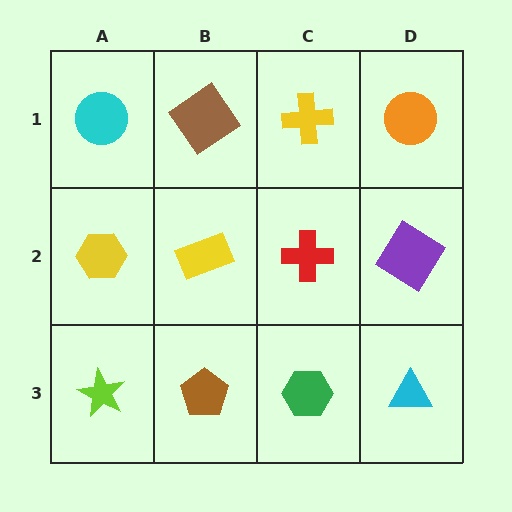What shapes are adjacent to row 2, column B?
A brown diamond (row 1, column B), a brown pentagon (row 3, column B), a yellow hexagon (row 2, column A), a red cross (row 2, column C).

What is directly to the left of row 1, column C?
A brown diamond.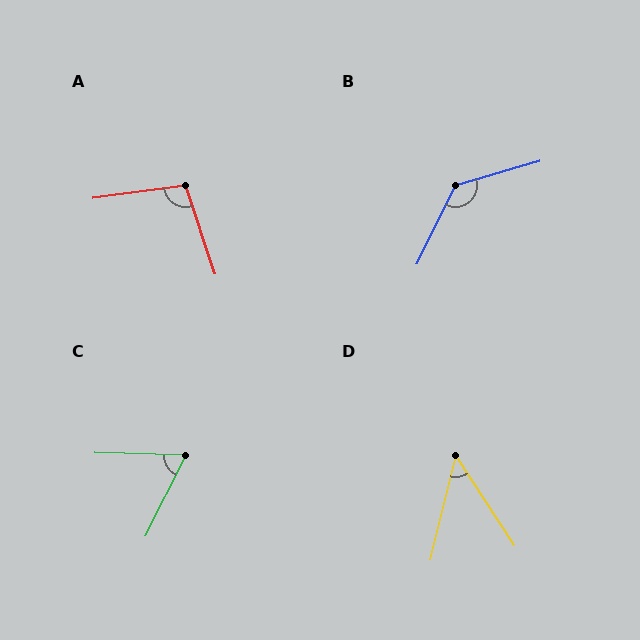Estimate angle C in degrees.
Approximately 65 degrees.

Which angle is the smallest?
D, at approximately 47 degrees.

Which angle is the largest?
B, at approximately 132 degrees.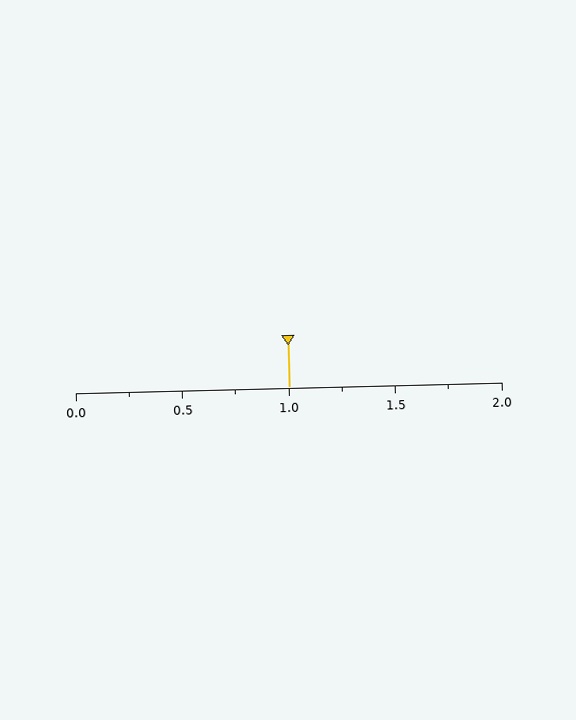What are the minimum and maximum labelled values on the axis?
The axis runs from 0.0 to 2.0.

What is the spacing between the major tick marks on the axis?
The major ticks are spaced 0.5 apart.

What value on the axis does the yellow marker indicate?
The marker indicates approximately 1.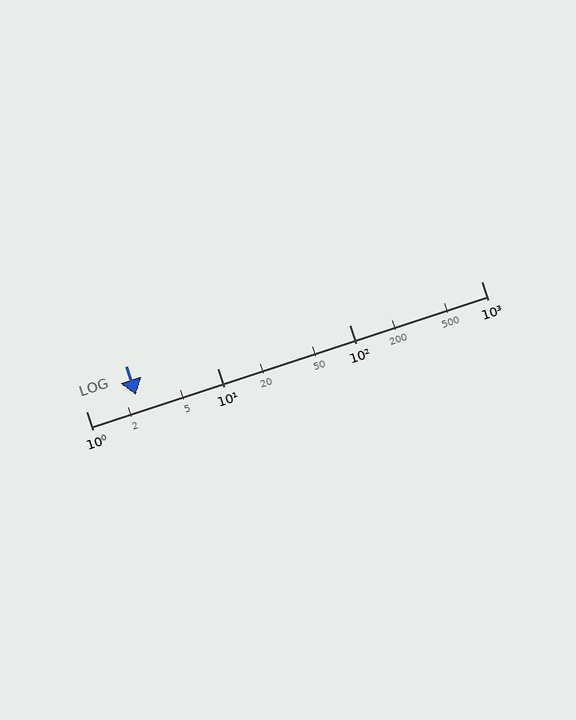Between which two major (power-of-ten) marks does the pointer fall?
The pointer is between 1 and 10.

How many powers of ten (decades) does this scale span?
The scale spans 3 decades, from 1 to 1000.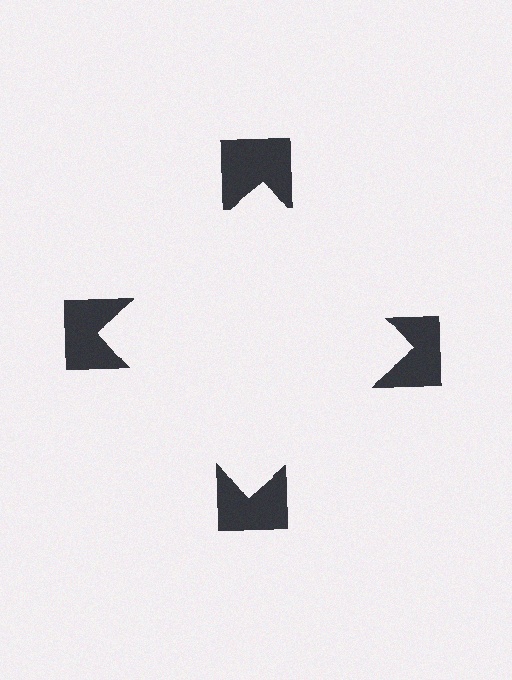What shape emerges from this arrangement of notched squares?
An illusory square — its edges are inferred from the aligned wedge cuts in the notched squares, not physically drawn.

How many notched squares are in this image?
There are 4 — one at each vertex of the illusory square.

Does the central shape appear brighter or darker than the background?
It typically appears slightly brighter than the background, even though no actual brightness change is drawn.